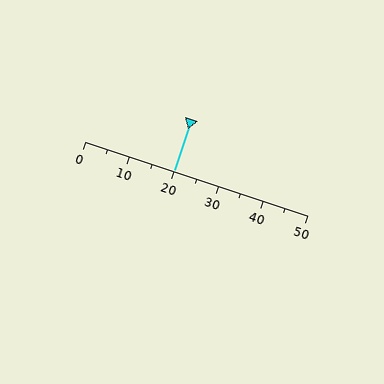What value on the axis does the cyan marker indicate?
The marker indicates approximately 20.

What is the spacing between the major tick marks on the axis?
The major ticks are spaced 10 apart.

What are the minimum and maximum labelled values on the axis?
The axis runs from 0 to 50.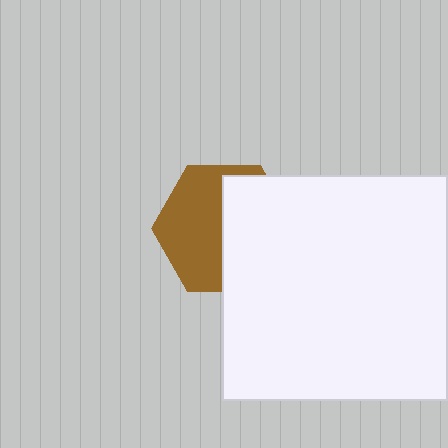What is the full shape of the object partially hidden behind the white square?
The partially hidden object is a brown hexagon.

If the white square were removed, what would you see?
You would see the complete brown hexagon.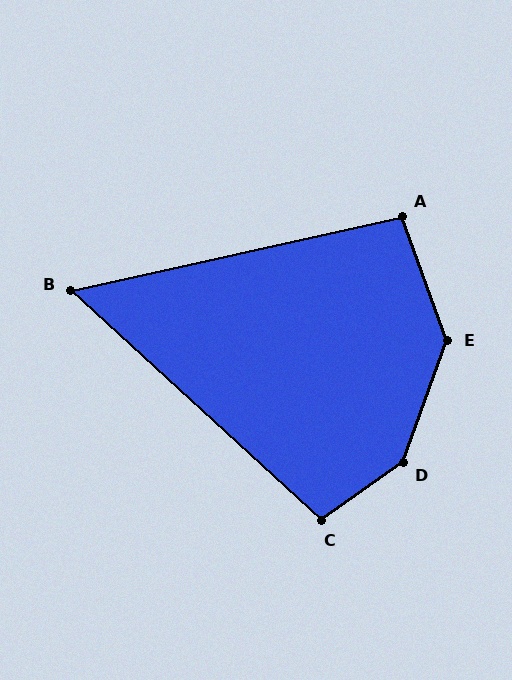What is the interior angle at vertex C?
Approximately 102 degrees (obtuse).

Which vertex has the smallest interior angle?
B, at approximately 55 degrees.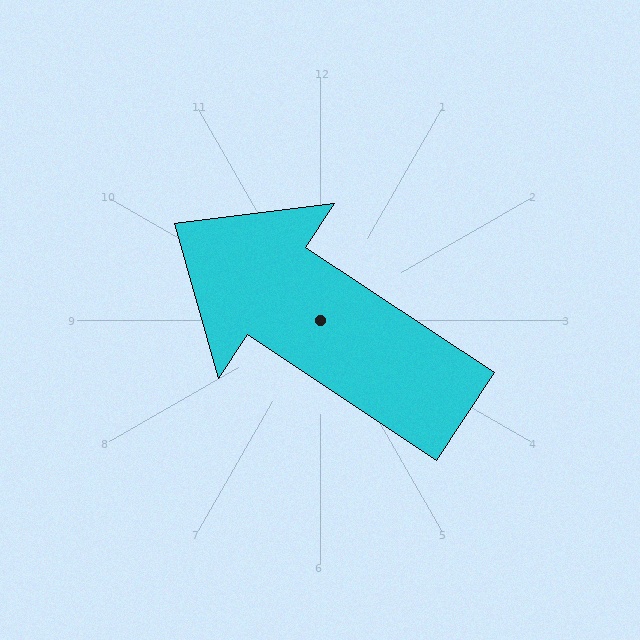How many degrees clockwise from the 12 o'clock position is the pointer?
Approximately 304 degrees.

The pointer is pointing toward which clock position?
Roughly 10 o'clock.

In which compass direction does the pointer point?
Northwest.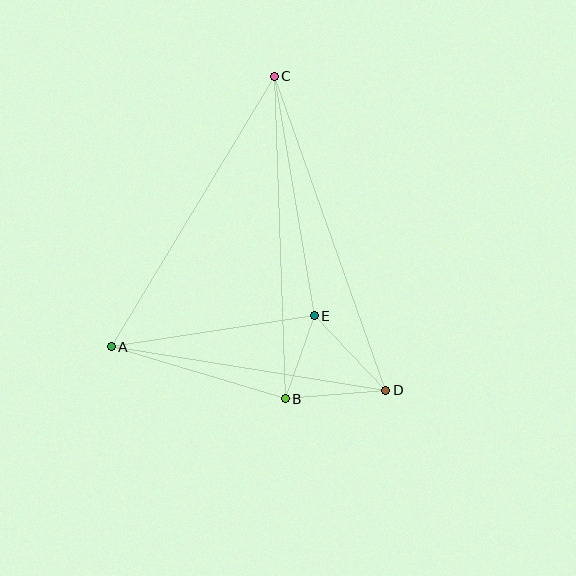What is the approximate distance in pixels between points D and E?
The distance between D and E is approximately 103 pixels.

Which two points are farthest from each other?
Points C and D are farthest from each other.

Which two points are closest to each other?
Points B and E are closest to each other.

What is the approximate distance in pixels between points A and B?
The distance between A and B is approximately 181 pixels.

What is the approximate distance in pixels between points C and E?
The distance between C and E is approximately 243 pixels.